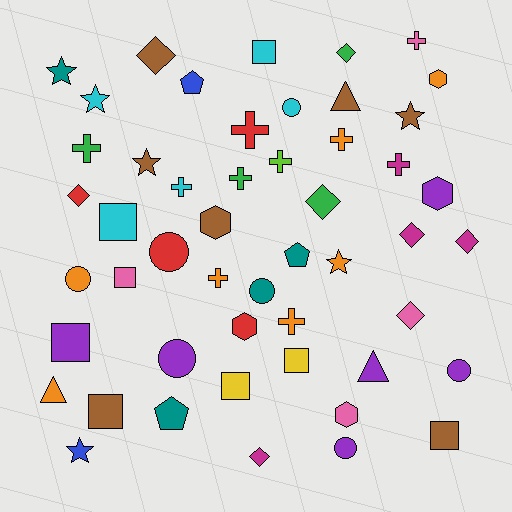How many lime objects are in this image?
There is 1 lime object.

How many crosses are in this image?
There are 10 crosses.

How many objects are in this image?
There are 50 objects.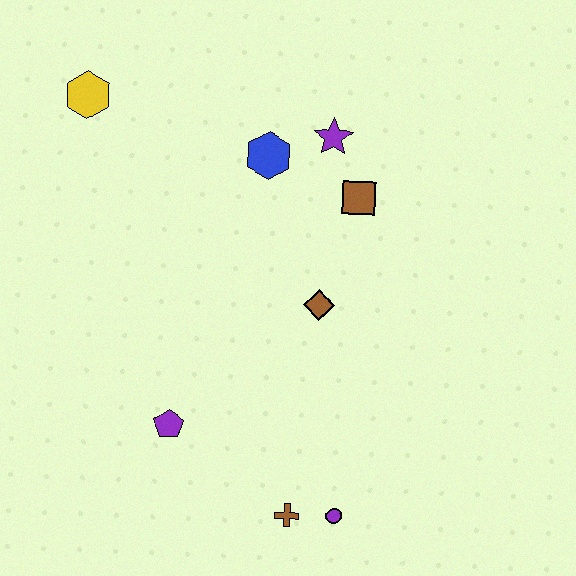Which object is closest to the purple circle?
The brown cross is closest to the purple circle.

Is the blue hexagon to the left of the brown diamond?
Yes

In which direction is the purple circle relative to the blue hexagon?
The purple circle is below the blue hexagon.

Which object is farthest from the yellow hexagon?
The purple circle is farthest from the yellow hexagon.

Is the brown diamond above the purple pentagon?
Yes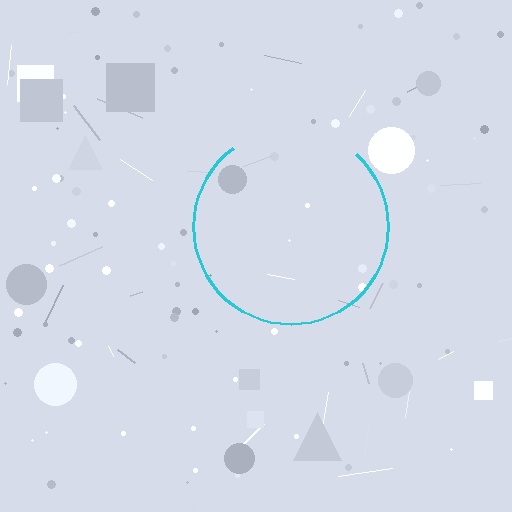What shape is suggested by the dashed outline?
The dashed outline suggests a circle.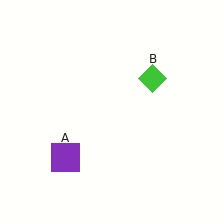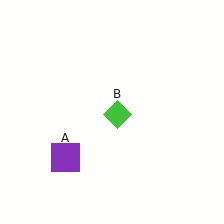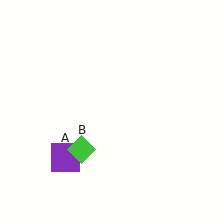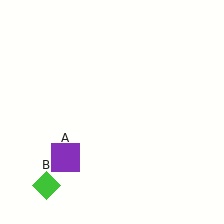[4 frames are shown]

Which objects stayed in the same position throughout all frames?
Purple square (object A) remained stationary.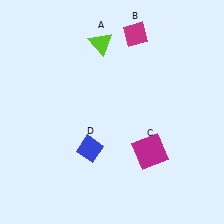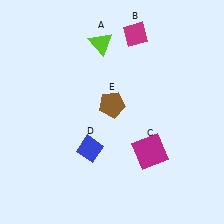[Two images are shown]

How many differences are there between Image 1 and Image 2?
There is 1 difference between the two images.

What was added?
A brown pentagon (E) was added in Image 2.